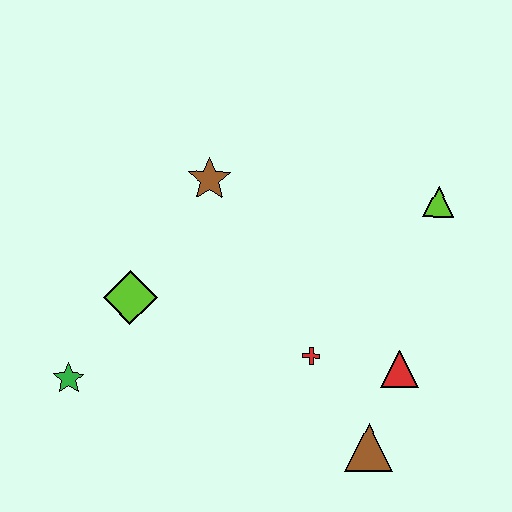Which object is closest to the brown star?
The lime diamond is closest to the brown star.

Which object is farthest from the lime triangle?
The green star is farthest from the lime triangle.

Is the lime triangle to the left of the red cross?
No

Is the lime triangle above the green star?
Yes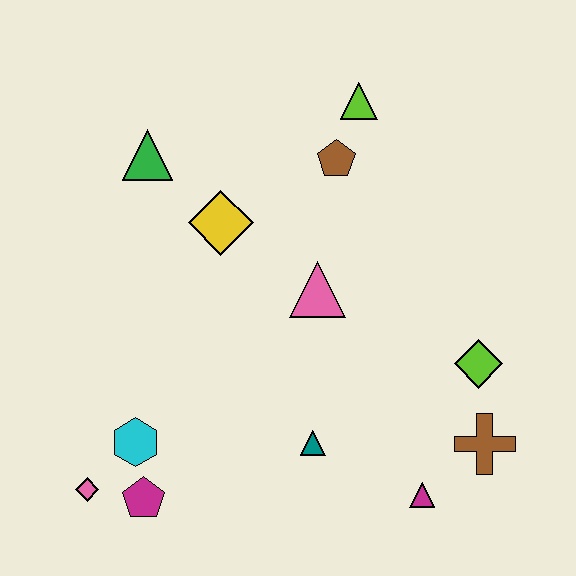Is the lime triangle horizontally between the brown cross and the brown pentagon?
Yes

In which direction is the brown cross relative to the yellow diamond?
The brown cross is to the right of the yellow diamond.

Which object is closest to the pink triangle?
The yellow diamond is closest to the pink triangle.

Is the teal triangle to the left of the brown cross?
Yes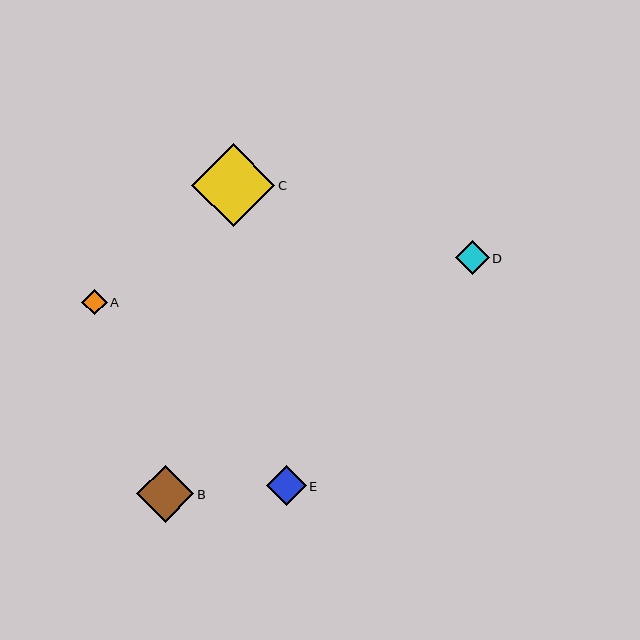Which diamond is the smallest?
Diamond A is the smallest with a size of approximately 25 pixels.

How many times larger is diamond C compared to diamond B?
Diamond C is approximately 1.5 times the size of diamond B.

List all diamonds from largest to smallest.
From largest to smallest: C, B, E, D, A.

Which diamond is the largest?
Diamond C is the largest with a size of approximately 83 pixels.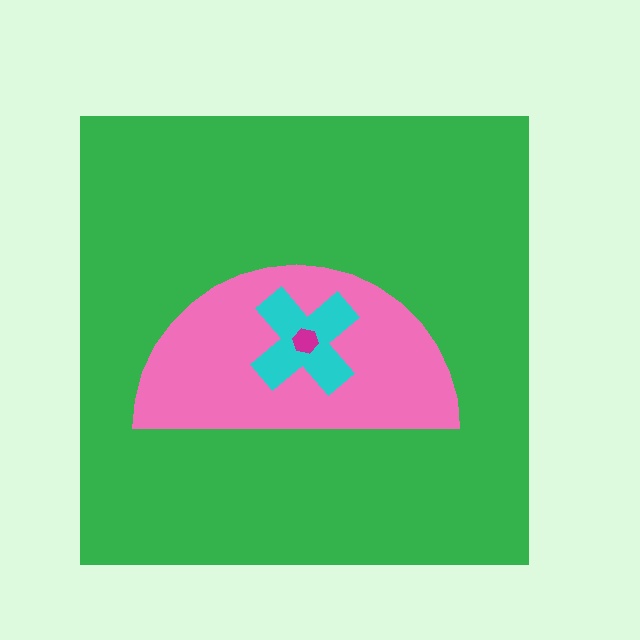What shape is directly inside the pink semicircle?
The cyan cross.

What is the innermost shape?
The magenta hexagon.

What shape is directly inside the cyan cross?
The magenta hexagon.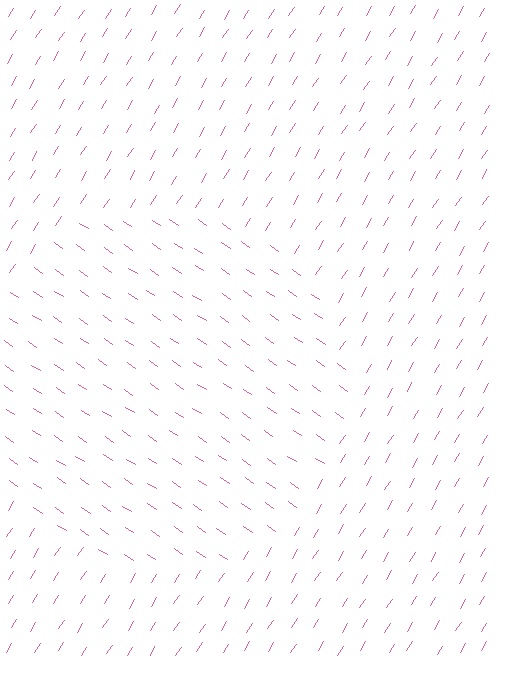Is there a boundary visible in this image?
Yes, there is a texture boundary formed by a change in line orientation.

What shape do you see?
I see a circle.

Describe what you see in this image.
The image is filled with small pink line segments. A circle region in the image has lines oriented differently from the surrounding lines, creating a visible texture boundary.